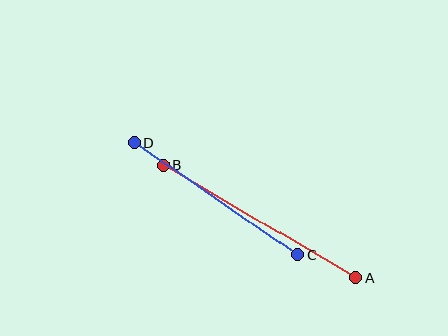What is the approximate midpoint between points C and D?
The midpoint is at approximately (216, 199) pixels.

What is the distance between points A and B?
The distance is approximately 223 pixels.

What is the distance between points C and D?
The distance is approximately 198 pixels.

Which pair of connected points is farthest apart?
Points A and B are farthest apart.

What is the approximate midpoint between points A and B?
The midpoint is at approximately (260, 221) pixels.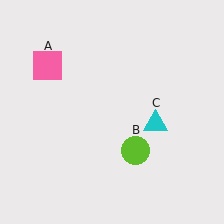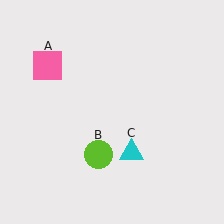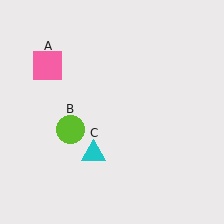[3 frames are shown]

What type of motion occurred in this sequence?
The lime circle (object B), cyan triangle (object C) rotated clockwise around the center of the scene.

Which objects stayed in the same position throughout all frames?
Pink square (object A) remained stationary.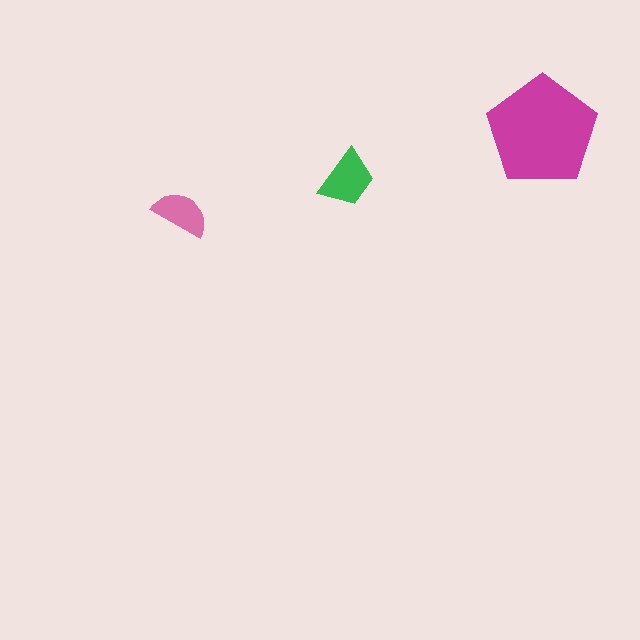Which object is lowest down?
The pink semicircle is bottommost.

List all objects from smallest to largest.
The pink semicircle, the green trapezoid, the magenta pentagon.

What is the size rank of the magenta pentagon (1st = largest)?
1st.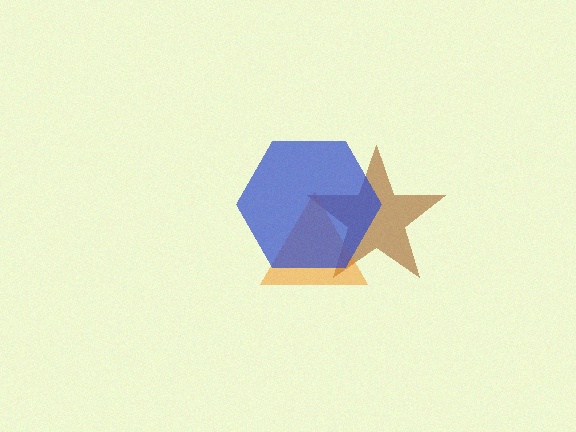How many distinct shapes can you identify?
There are 3 distinct shapes: a brown star, an orange triangle, a blue hexagon.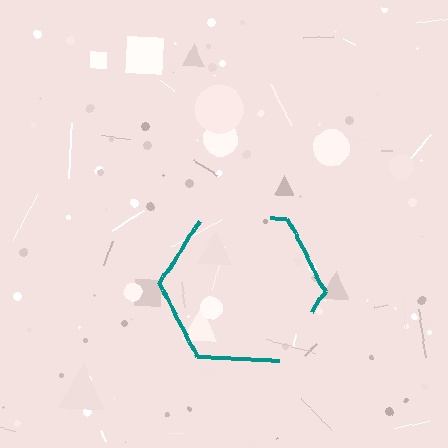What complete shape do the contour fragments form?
The contour fragments form a hexagon.